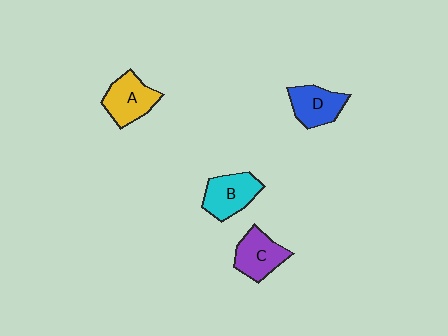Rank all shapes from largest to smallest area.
From largest to smallest: A (yellow), B (cyan), C (purple), D (blue).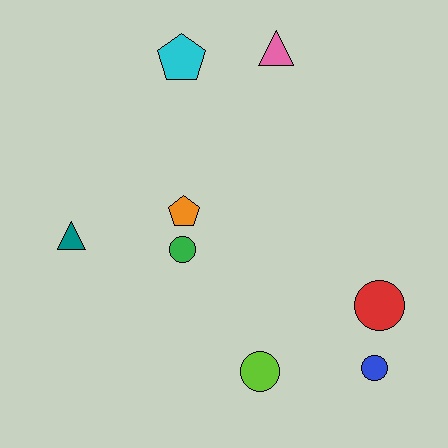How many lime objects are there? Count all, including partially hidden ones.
There is 1 lime object.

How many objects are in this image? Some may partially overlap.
There are 8 objects.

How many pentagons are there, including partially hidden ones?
There are 2 pentagons.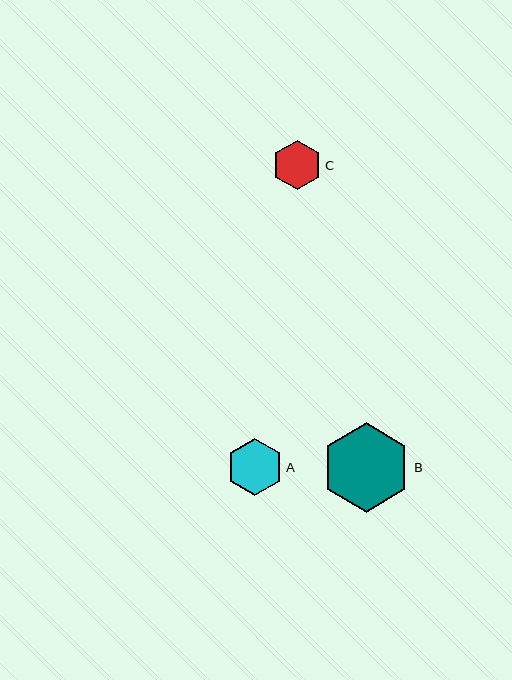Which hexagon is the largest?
Hexagon B is the largest with a size of approximately 89 pixels.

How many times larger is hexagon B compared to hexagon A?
Hexagon B is approximately 1.6 times the size of hexagon A.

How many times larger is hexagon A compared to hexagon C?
Hexagon A is approximately 1.1 times the size of hexagon C.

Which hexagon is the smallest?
Hexagon C is the smallest with a size of approximately 49 pixels.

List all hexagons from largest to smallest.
From largest to smallest: B, A, C.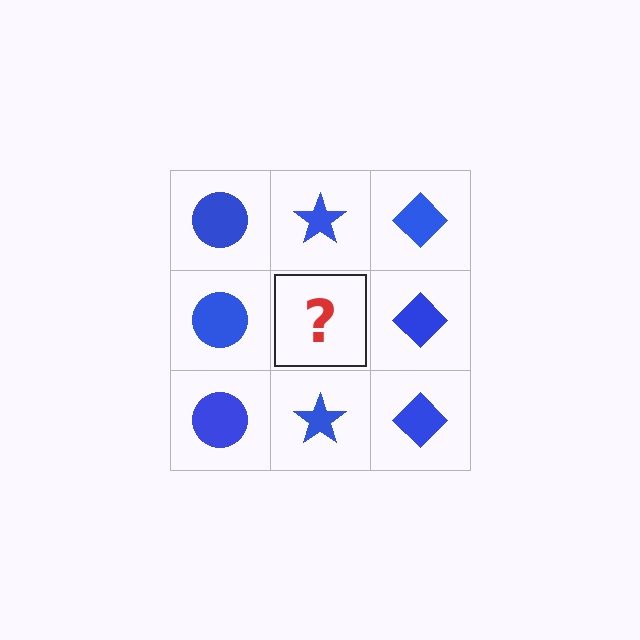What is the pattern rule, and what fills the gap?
The rule is that each column has a consistent shape. The gap should be filled with a blue star.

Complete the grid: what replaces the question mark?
The question mark should be replaced with a blue star.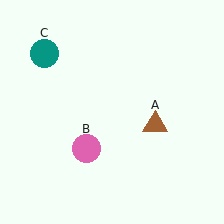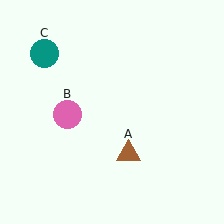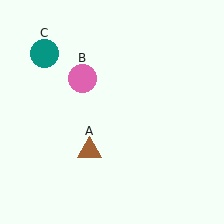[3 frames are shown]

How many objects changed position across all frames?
2 objects changed position: brown triangle (object A), pink circle (object B).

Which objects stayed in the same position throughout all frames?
Teal circle (object C) remained stationary.